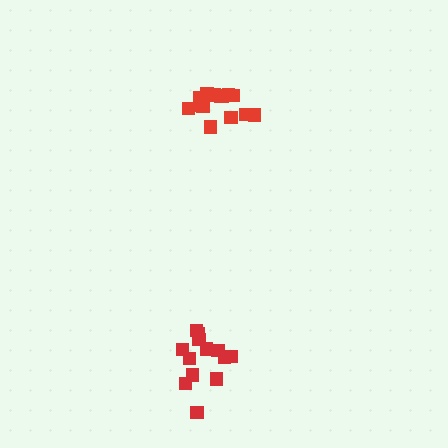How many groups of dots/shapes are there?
There are 2 groups.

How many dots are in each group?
Group 1: 13 dots, Group 2: 14 dots (27 total).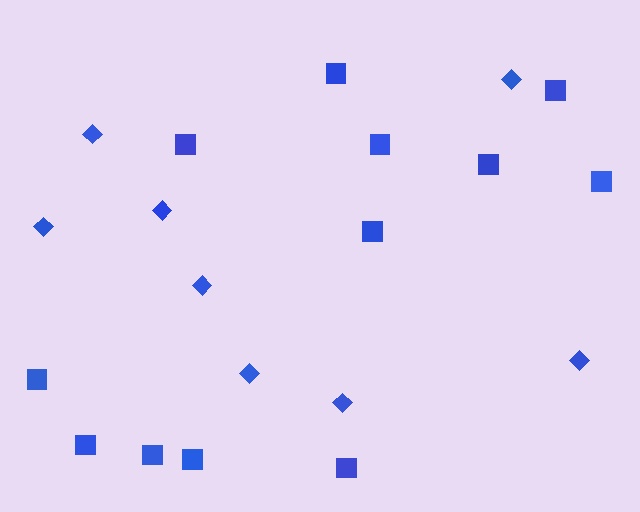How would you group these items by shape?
There are 2 groups: one group of diamonds (8) and one group of squares (12).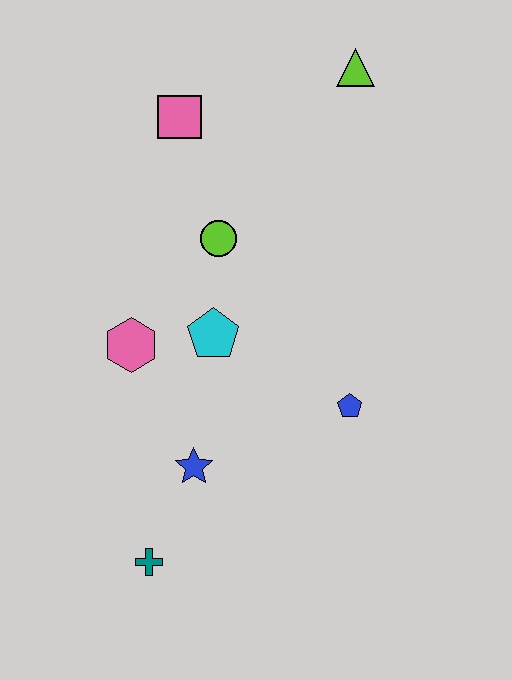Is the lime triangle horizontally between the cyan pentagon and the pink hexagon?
No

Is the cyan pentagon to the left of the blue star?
No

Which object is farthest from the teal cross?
The lime triangle is farthest from the teal cross.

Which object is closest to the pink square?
The lime circle is closest to the pink square.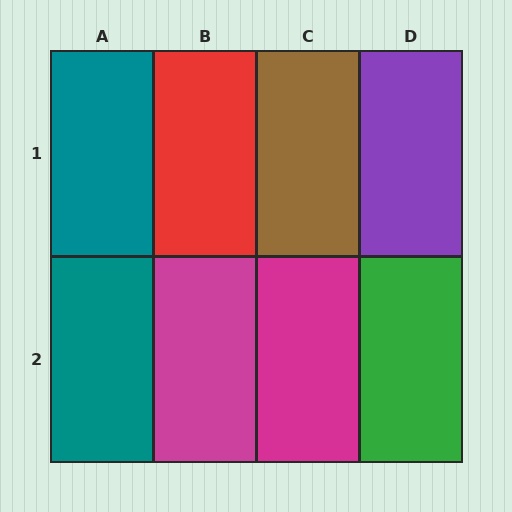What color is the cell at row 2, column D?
Green.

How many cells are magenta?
2 cells are magenta.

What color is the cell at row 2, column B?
Magenta.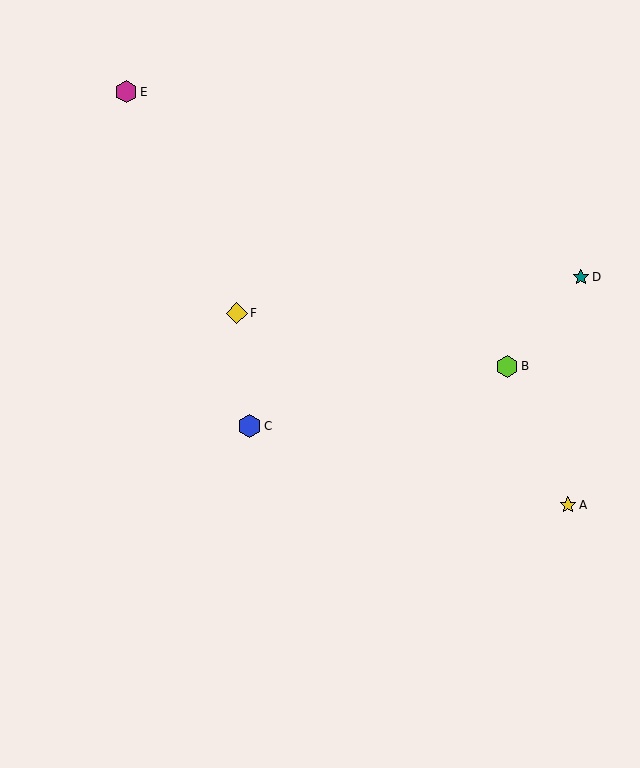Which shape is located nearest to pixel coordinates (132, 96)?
The magenta hexagon (labeled E) at (126, 92) is nearest to that location.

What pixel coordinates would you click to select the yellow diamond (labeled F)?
Click at (237, 313) to select the yellow diamond F.